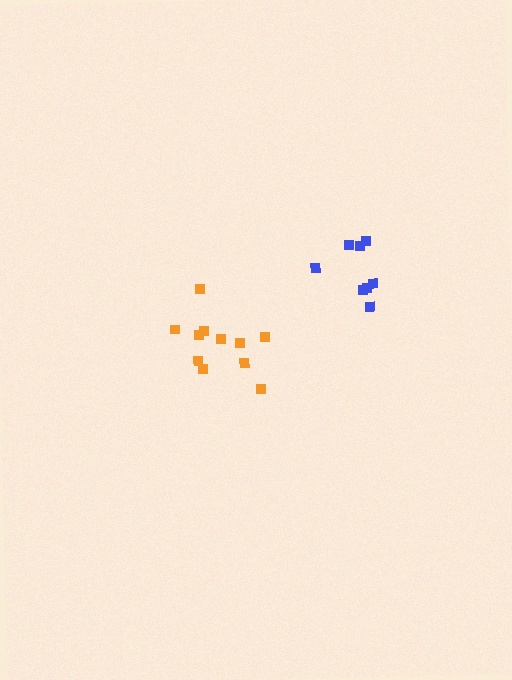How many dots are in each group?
Group 1: 11 dots, Group 2: 8 dots (19 total).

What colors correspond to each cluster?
The clusters are colored: orange, blue.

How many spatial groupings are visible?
There are 2 spatial groupings.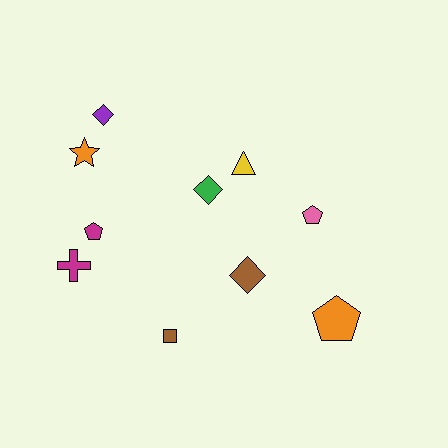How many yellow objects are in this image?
There is 1 yellow object.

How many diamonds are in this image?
There are 3 diamonds.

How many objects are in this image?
There are 10 objects.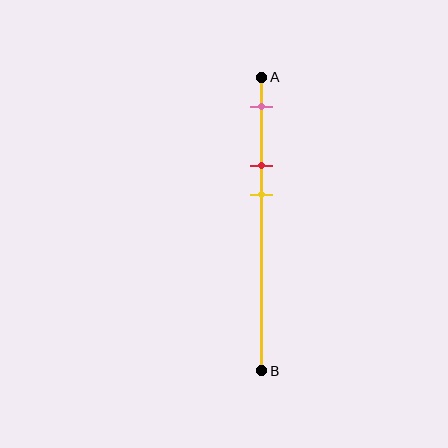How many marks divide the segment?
There are 3 marks dividing the segment.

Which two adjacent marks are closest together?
The red and yellow marks are the closest adjacent pair.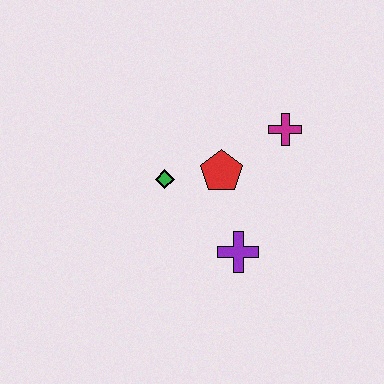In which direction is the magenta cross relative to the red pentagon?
The magenta cross is to the right of the red pentagon.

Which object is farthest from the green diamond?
The magenta cross is farthest from the green diamond.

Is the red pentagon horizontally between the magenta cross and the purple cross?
No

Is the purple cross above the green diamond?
No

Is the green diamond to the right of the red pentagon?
No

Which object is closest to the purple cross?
The red pentagon is closest to the purple cross.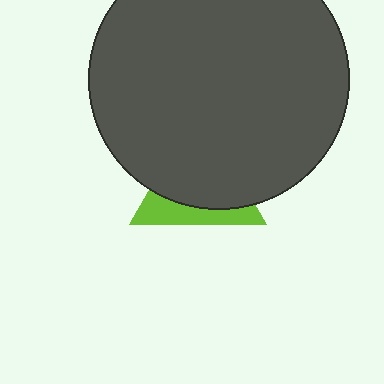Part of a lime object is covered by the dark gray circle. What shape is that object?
It is a triangle.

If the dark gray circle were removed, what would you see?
You would see the complete lime triangle.